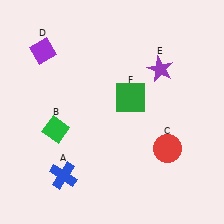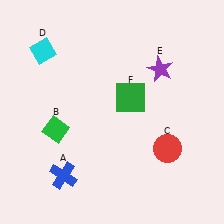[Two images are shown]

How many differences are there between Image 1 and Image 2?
There is 1 difference between the two images.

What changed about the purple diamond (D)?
In Image 1, D is purple. In Image 2, it changed to cyan.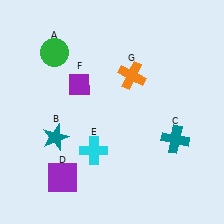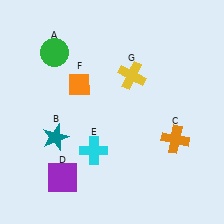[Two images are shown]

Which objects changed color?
C changed from teal to orange. F changed from purple to orange. G changed from orange to yellow.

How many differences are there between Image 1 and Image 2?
There are 3 differences between the two images.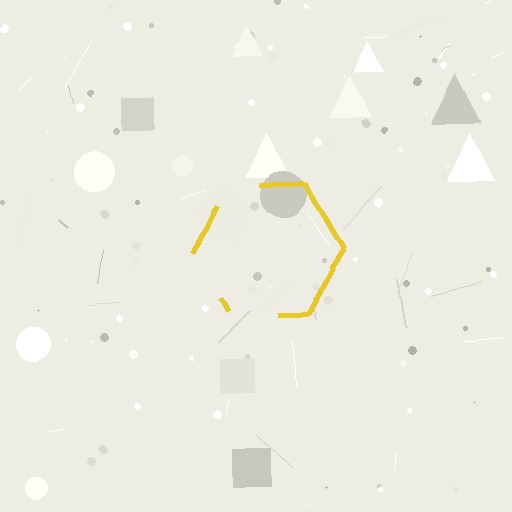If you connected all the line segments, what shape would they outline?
They would outline a hexagon.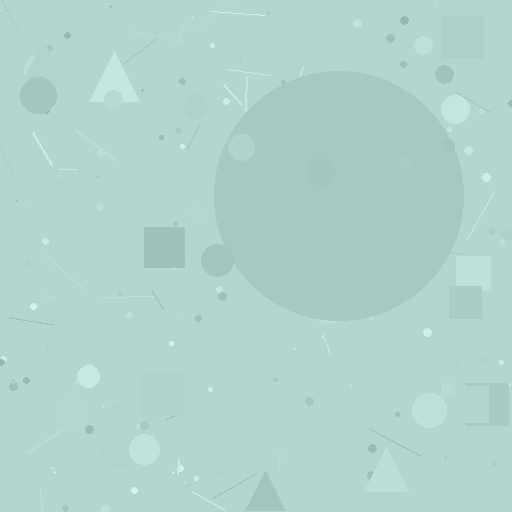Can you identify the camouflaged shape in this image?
The camouflaged shape is a circle.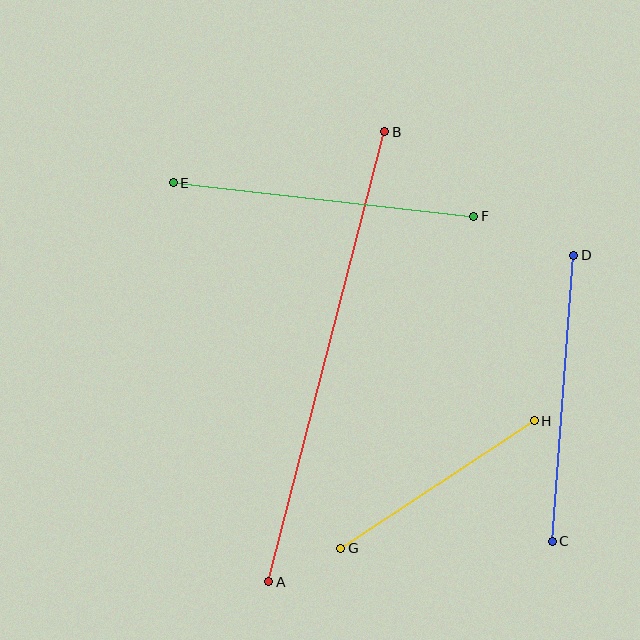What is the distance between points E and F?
The distance is approximately 302 pixels.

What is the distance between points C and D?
The distance is approximately 287 pixels.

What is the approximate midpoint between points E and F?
The midpoint is at approximately (324, 199) pixels.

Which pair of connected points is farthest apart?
Points A and B are farthest apart.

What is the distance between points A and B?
The distance is approximately 465 pixels.